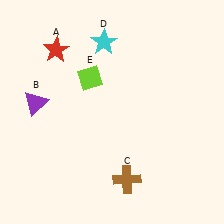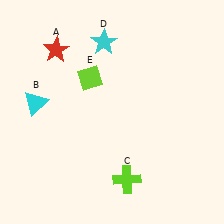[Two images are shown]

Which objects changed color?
B changed from purple to cyan. C changed from brown to lime.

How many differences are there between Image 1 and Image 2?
There are 2 differences between the two images.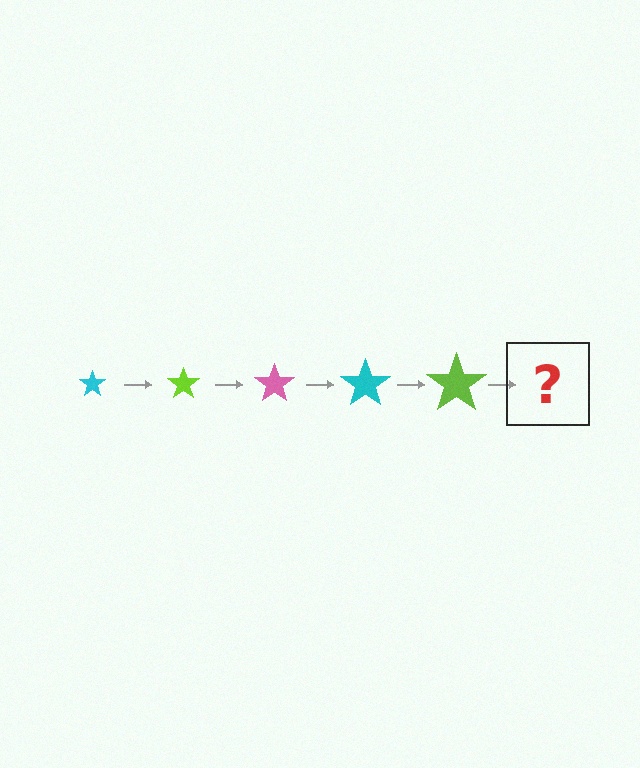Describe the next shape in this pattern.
It should be a pink star, larger than the previous one.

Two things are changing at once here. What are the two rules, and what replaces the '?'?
The two rules are that the star grows larger each step and the color cycles through cyan, lime, and pink. The '?' should be a pink star, larger than the previous one.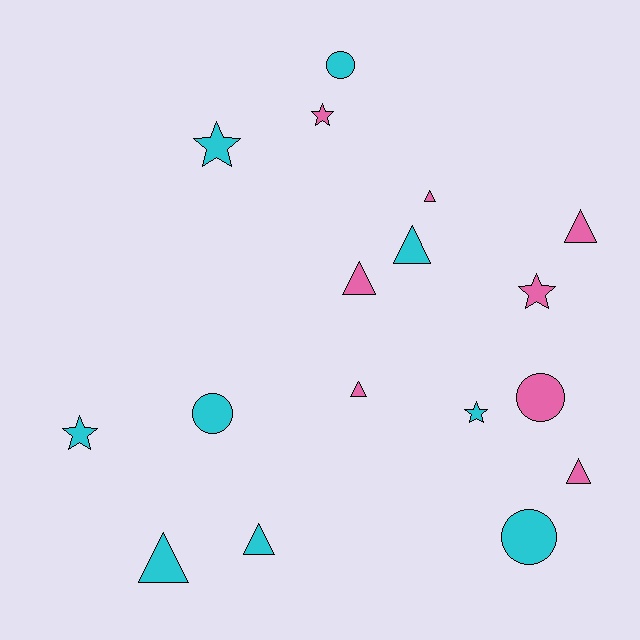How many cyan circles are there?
There are 3 cyan circles.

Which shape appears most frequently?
Triangle, with 8 objects.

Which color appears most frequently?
Cyan, with 9 objects.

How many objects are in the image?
There are 17 objects.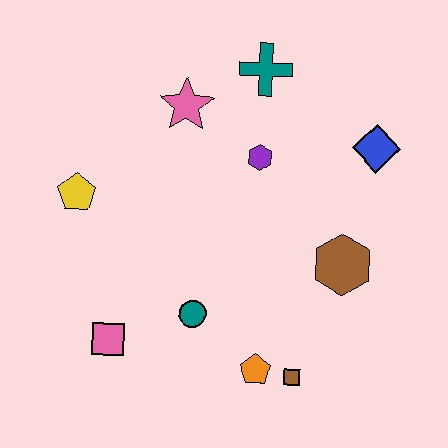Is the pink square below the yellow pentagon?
Yes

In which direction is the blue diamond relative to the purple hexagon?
The blue diamond is to the right of the purple hexagon.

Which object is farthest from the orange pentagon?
The teal cross is farthest from the orange pentagon.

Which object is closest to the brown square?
The orange pentagon is closest to the brown square.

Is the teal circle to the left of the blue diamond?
Yes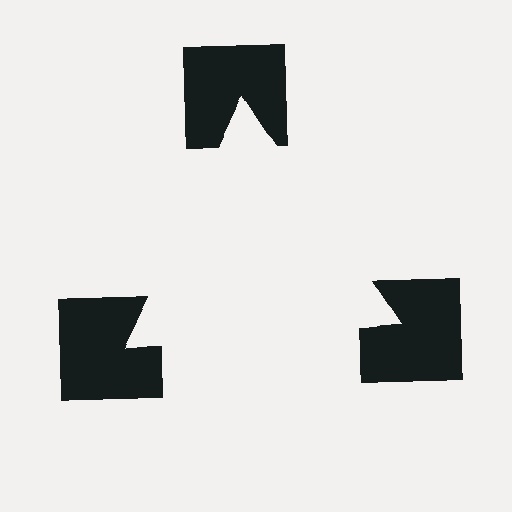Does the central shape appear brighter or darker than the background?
It typically appears slightly brighter than the background, even though no actual brightness change is drawn.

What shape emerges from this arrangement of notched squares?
An illusory triangle — its edges are inferred from the aligned wedge cuts in the notched squares, not physically drawn.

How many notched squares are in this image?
There are 3 — one at each vertex of the illusory triangle.